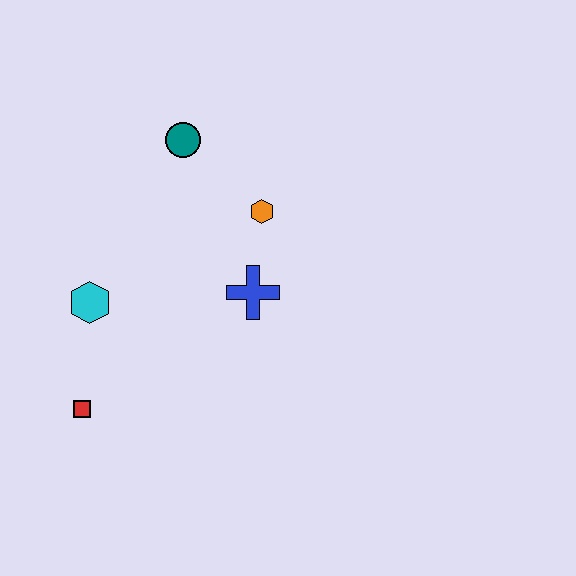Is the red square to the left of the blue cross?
Yes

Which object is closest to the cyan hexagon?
The red square is closest to the cyan hexagon.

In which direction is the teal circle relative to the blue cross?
The teal circle is above the blue cross.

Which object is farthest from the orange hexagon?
The red square is farthest from the orange hexagon.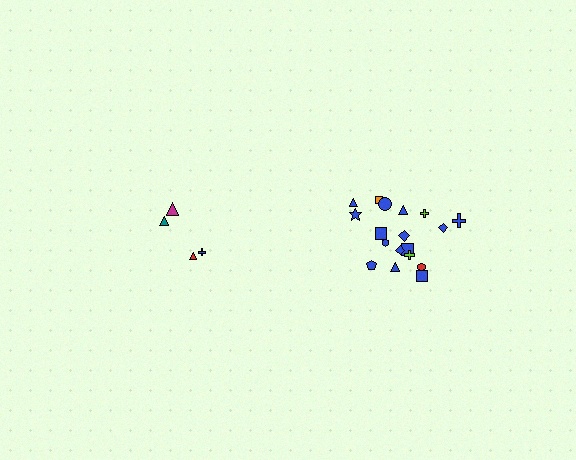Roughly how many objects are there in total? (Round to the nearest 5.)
Roughly 20 objects in total.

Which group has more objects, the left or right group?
The right group.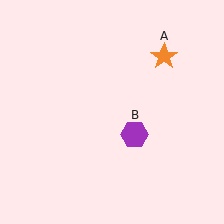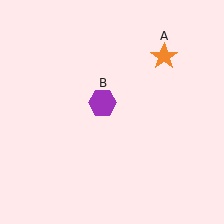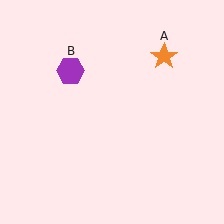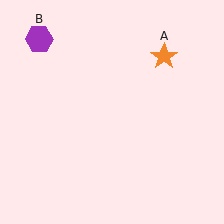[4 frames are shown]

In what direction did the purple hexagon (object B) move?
The purple hexagon (object B) moved up and to the left.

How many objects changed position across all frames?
1 object changed position: purple hexagon (object B).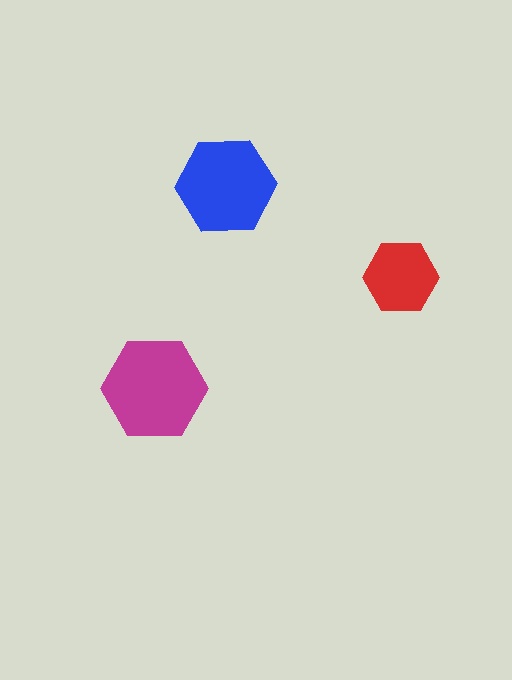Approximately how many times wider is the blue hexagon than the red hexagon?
About 1.5 times wider.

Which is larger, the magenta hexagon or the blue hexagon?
The magenta one.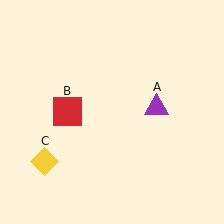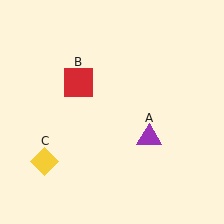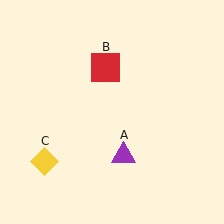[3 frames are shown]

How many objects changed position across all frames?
2 objects changed position: purple triangle (object A), red square (object B).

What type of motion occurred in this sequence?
The purple triangle (object A), red square (object B) rotated clockwise around the center of the scene.